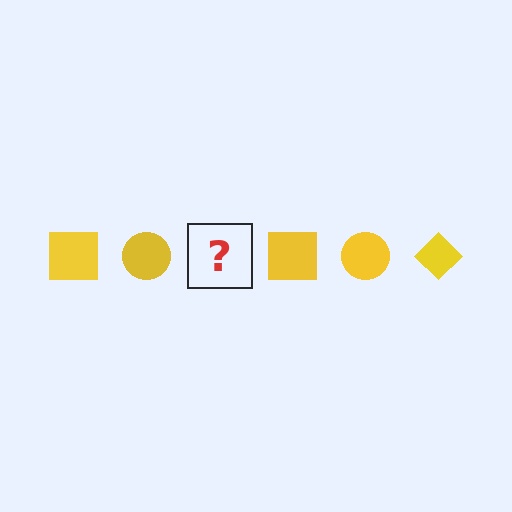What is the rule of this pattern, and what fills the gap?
The rule is that the pattern cycles through square, circle, diamond shapes in yellow. The gap should be filled with a yellow diamond.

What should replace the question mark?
The question mark should be replaced with a yellow diamond.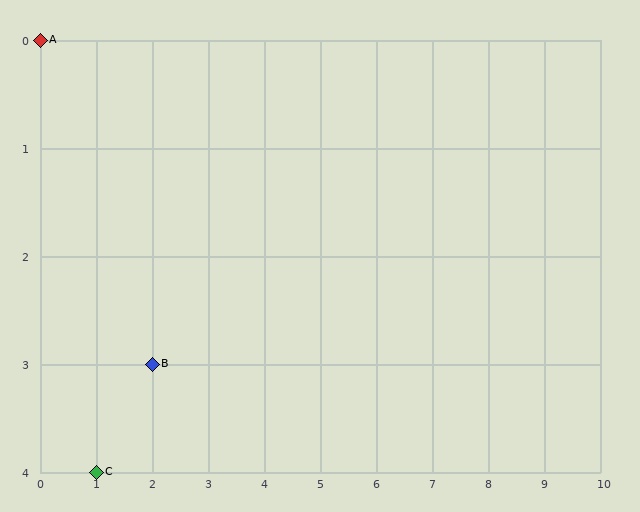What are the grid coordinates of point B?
Point B is at grid coordinates (2, 3).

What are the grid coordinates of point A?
Point A is at grid coordinates (0, 0).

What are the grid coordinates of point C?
Point C is at grid coordinates (1, 4).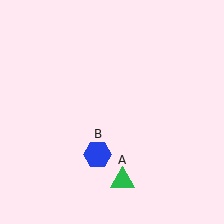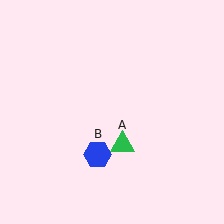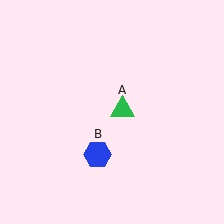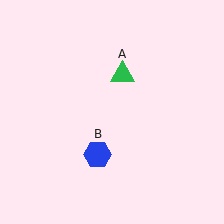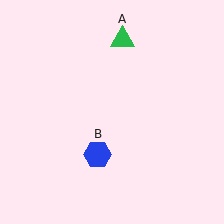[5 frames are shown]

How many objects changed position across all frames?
1 object changed position: green triangle (object A).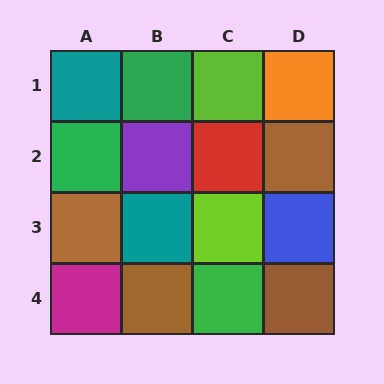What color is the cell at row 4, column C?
Green.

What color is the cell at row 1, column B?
Green.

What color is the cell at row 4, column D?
Brown.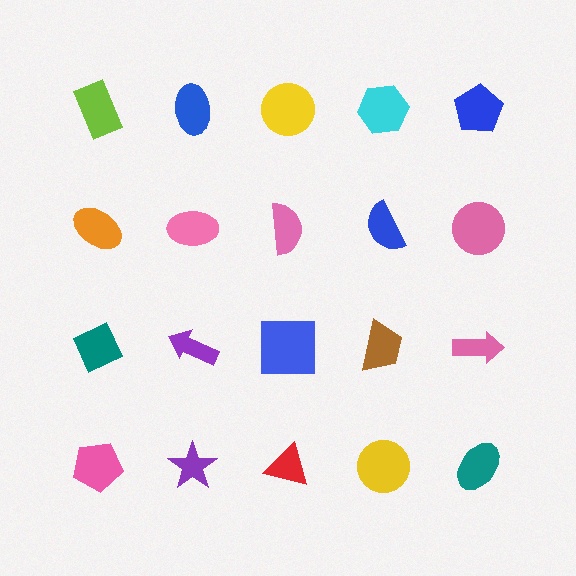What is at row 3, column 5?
A pink arrow.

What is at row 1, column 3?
A yellow circle.